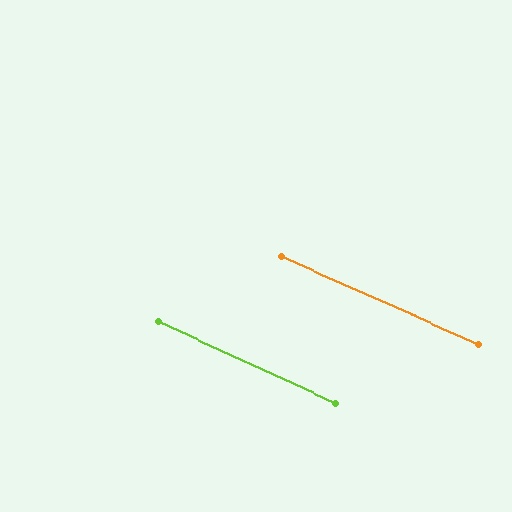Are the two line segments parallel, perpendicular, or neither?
Parallel — their directions differ by only 1.1°.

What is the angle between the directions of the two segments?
Approximately 1 degree.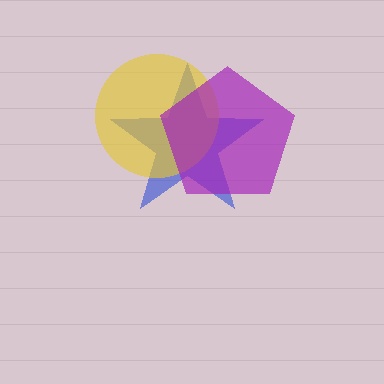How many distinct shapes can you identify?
There are 3 distinct shapes: a blue star, a yellow circle, a purple pentagon.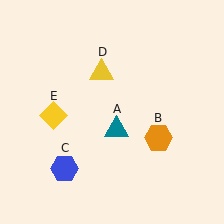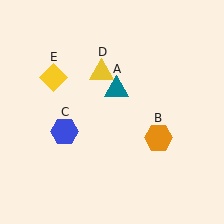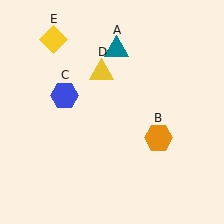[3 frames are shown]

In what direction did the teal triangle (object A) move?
The teal triangle (object A) moved up.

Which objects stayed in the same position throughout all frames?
Orange hexagon (object B) and yellow triangle (object D) remained stationary.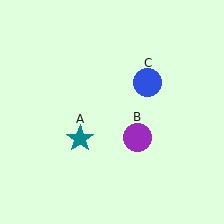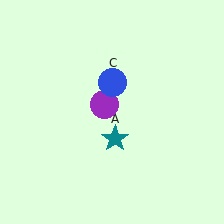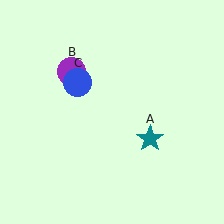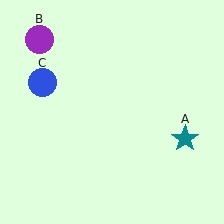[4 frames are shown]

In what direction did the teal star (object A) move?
The teal star (object A) moved right.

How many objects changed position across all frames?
3 objects changed position: teal star (object A), purple circle (object B), blue circle (object C).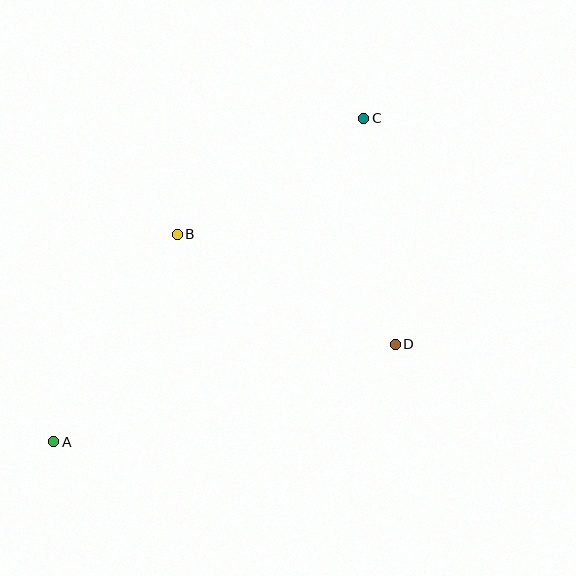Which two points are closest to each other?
Points B and C are closest to each other.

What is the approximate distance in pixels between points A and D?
The distance between A and D is approximately 355 pixels.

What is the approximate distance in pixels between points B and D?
The distance between B and D is approximately 244 pixels.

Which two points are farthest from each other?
Points A and C are farthest from each other.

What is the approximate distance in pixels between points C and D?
The distance between C and D is approximately 228 pixels.